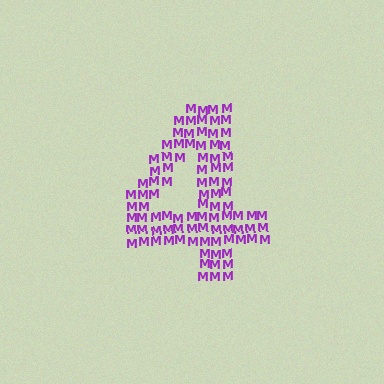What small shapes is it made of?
It is made of small letter M's.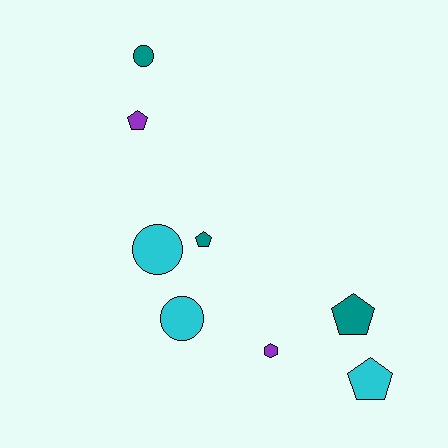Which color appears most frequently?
Cyan, with 3 objects.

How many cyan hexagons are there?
There are no cyan hexagons.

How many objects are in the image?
There are 8 objects.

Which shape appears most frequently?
Pentagon, with 4 objects.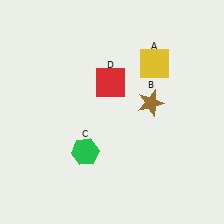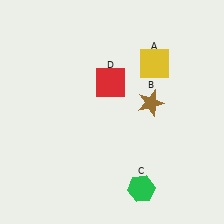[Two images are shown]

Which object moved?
The green hexagon (C) moved right.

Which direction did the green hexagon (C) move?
The green hexagon (C) moved right.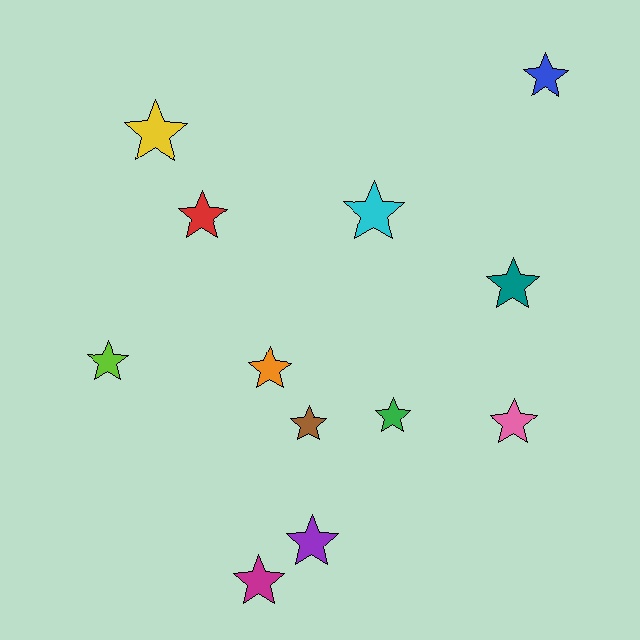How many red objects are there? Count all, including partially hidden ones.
There is 1 red object.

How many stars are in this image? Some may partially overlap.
There are 12 stars.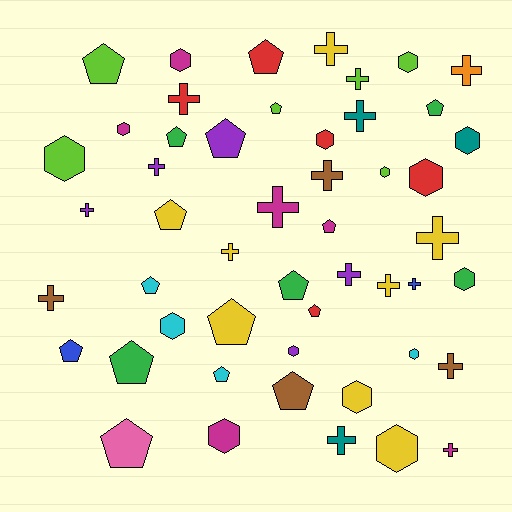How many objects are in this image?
There are 50 objects.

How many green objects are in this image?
There are 5 green objects.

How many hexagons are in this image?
There are 15 hexagons.